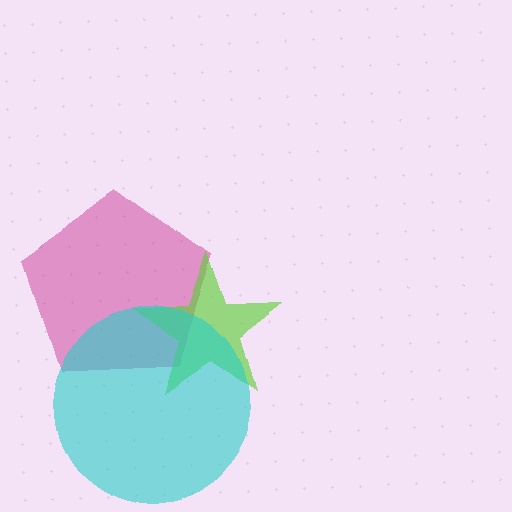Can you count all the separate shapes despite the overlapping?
Yes, there are 3 separate shapes.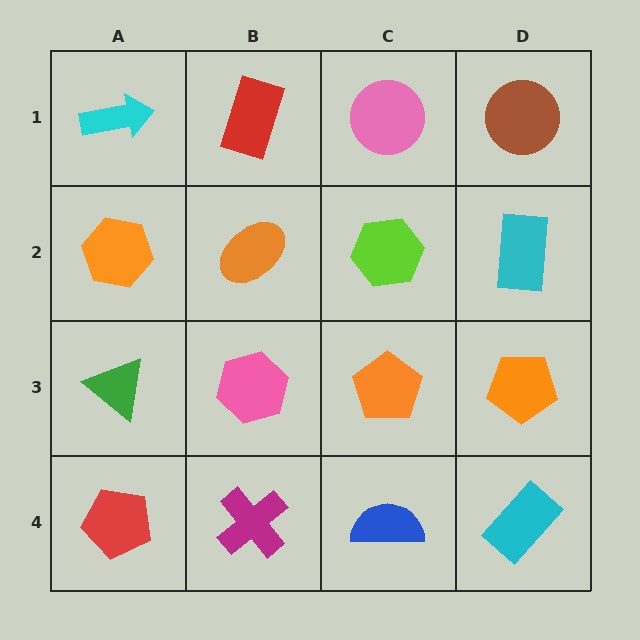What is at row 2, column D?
A cyan rectangle.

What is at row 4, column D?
A cyan rectangle.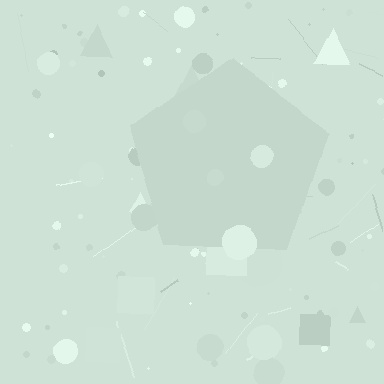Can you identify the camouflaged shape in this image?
The camouflaged shape is a pentagon.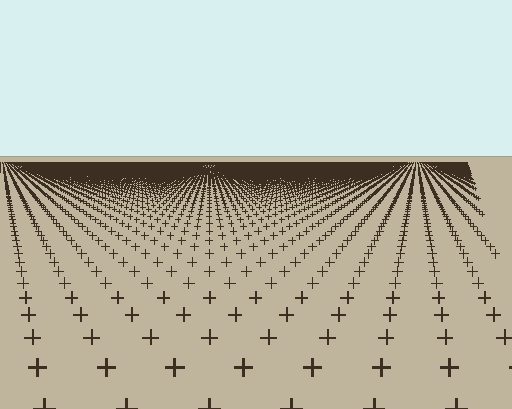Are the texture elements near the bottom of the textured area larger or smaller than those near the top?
Larger. Near the bottom, elements are closer to the viewer and appear at a bigger on-screen size.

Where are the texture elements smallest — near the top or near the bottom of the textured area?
Near the top.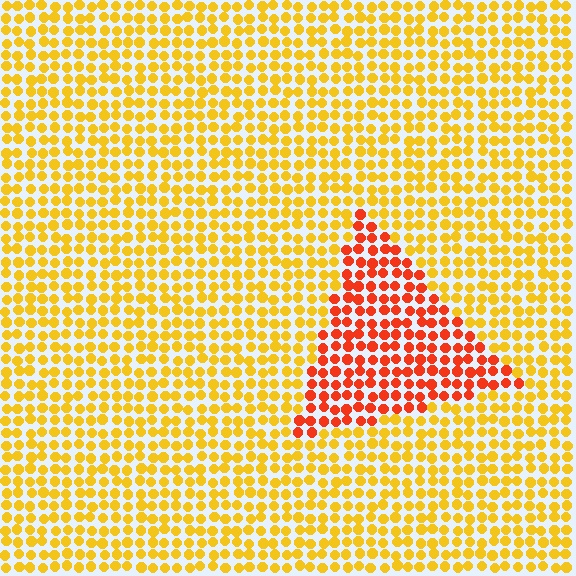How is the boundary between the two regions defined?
The boundary is defined purely by a slight shift in hue (about 39 degrees). Spacing, size, and orientation are identical on both sides.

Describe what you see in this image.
The image is filled with small yellow elements in a uniform arrangement. A triangle-shaped region is visible where the elements are tinted to a slightly different hue, forming a subtle color boundary.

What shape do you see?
I see a triangle.